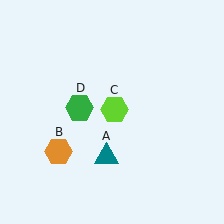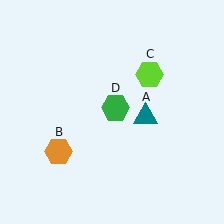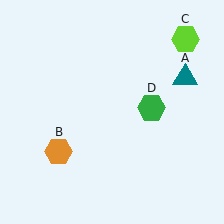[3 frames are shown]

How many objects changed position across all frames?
3 objects changed position: teal triangle (object A), lime hexagon (object C), green hexagon (object D).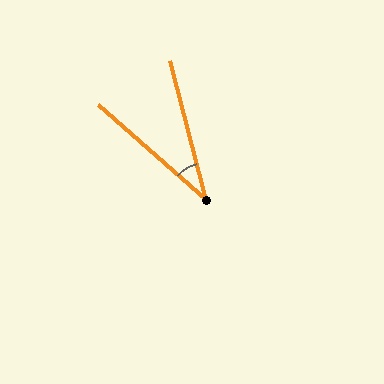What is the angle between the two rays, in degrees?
Approximately 34 degrees.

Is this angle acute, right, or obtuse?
It is acute.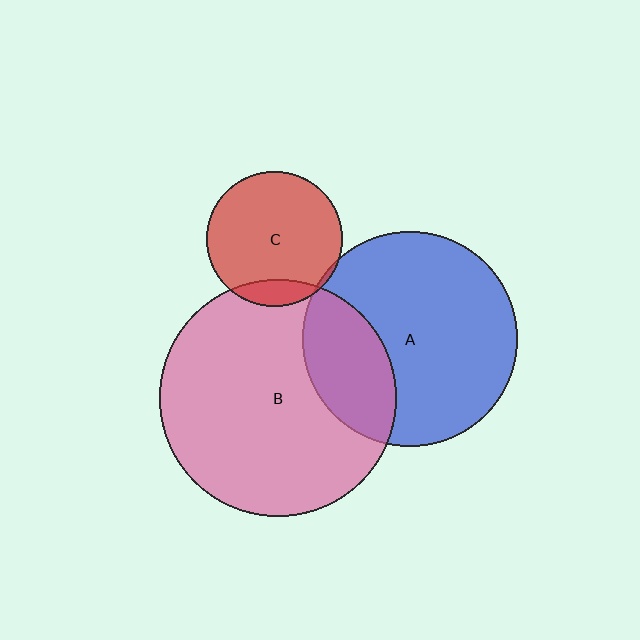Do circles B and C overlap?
Yes.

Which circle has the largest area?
Circle B (pink).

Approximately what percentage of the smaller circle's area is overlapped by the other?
Approximately 10%.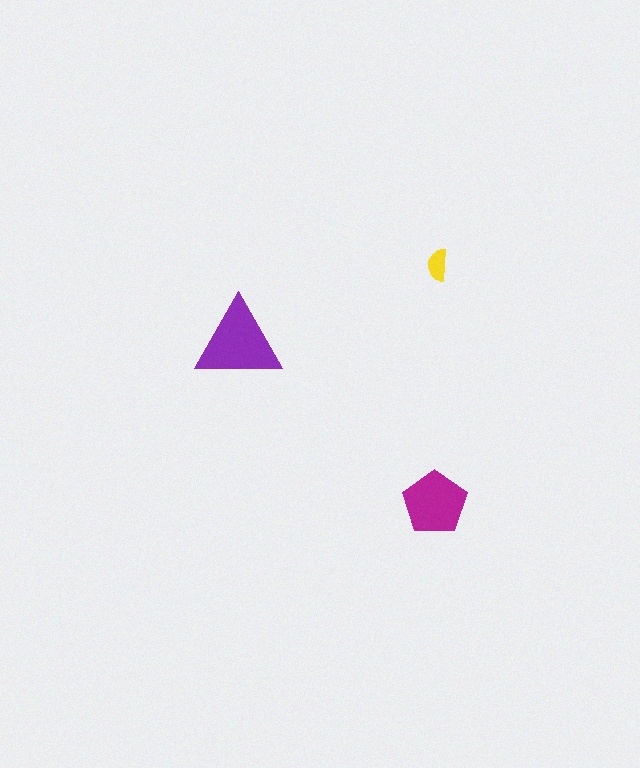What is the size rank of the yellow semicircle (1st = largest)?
3rd.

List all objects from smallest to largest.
The yellow semicircle, the magenta pentagon, the purple triangle.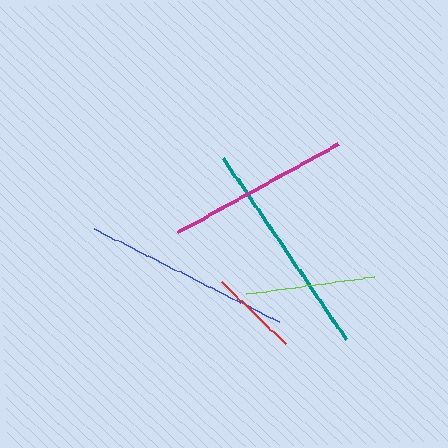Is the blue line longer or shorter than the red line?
The blue line is longer than the red line.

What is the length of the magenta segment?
The magenta segment is approximately 182 pixels long.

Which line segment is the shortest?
The red line is the shortest at approximately 89 pixels.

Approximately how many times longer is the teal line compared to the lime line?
The teal line is approximately 1.7 times the length of the lime line.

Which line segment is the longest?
The teal line is the longest at approximately 219 pixels.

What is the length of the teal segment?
The teal segment is approximately 219 pixels long.